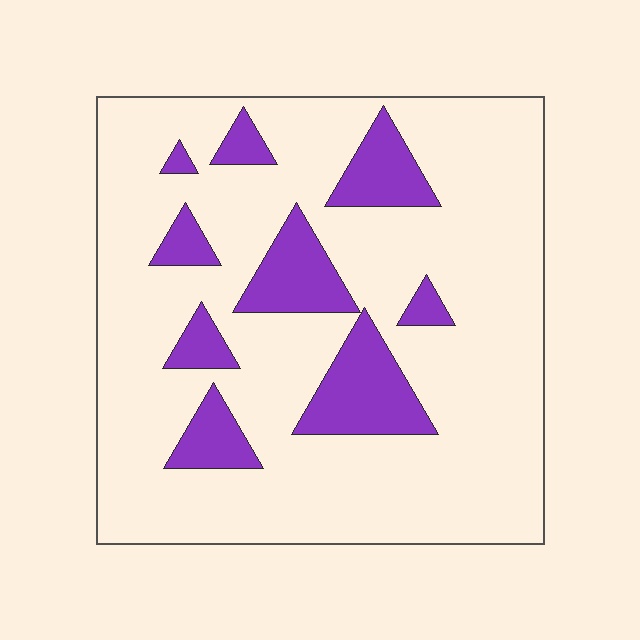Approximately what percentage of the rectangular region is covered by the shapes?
Approximately 20%.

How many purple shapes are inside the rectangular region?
9.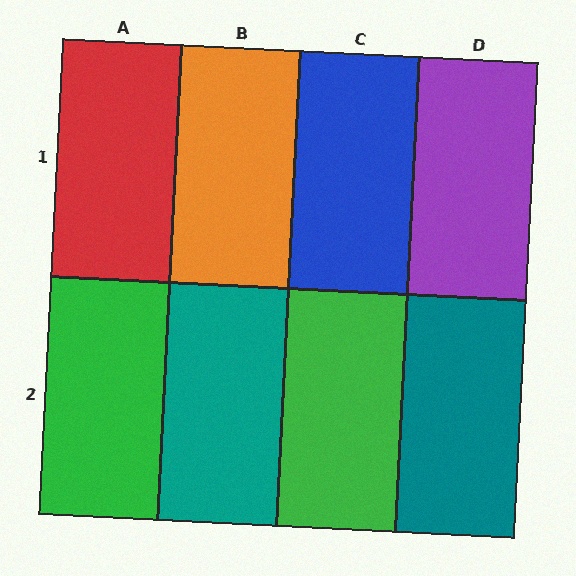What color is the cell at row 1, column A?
Red.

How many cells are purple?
1 cell is purple.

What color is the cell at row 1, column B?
Orange.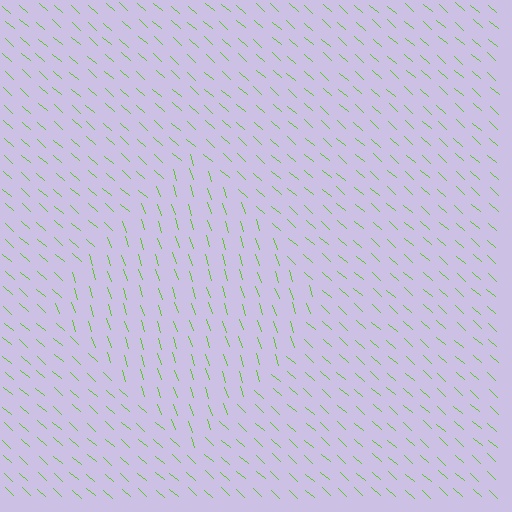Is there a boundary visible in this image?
Yes, there is a texture boundary formed by a change in line orientation.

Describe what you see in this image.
The image is filled with small lime line segments. A diamond region in the image has lines oriented differently from the surrounding lines, creating a visible texture boundary.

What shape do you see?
I see a diamond.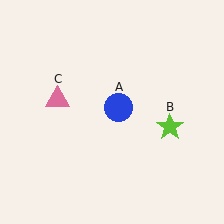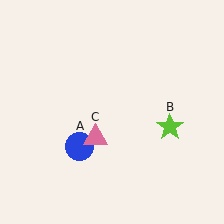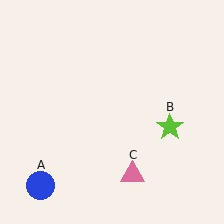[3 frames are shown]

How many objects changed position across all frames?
2 objects changed position: blue circle (object A), pink triangle (object C).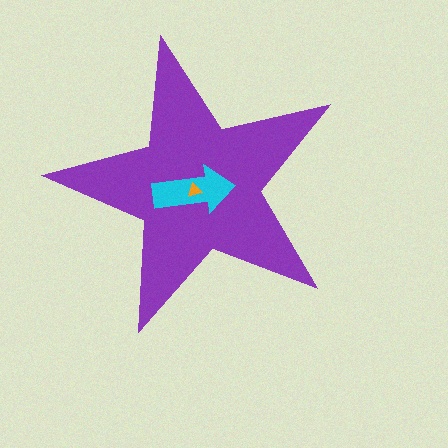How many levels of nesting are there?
3.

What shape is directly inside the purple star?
The cyan arrow.